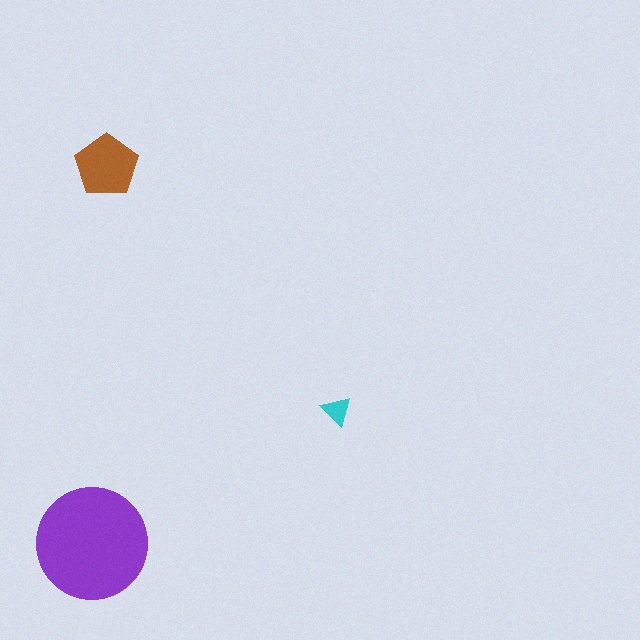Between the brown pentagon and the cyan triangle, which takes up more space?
The brown pentagon.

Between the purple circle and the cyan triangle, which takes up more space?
The purple circle.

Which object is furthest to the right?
The cyan triangle is rightmost.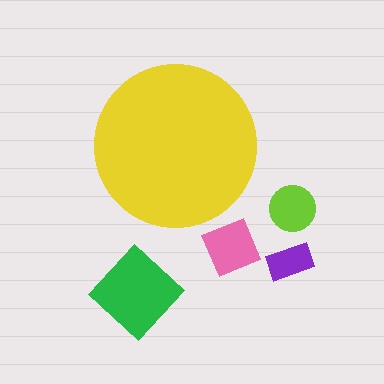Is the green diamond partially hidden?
No, the green diamond is fully visible.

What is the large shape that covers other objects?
A yellow circle.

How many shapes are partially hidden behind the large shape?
0 shapes are partially hidden.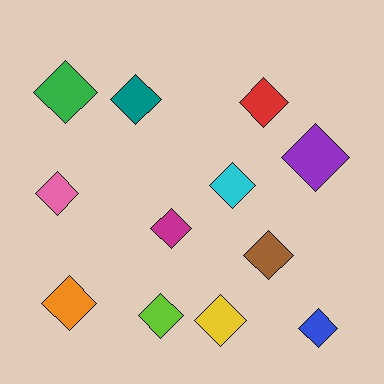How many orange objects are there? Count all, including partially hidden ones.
There is 1 orange object.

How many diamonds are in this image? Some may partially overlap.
There are 12 diamonds.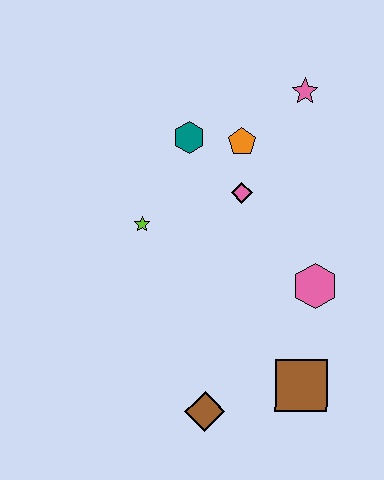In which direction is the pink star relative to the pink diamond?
The pink star is above the pink diamond.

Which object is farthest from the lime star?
The brown square is farthest from the lime star.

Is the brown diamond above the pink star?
No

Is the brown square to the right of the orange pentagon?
Yes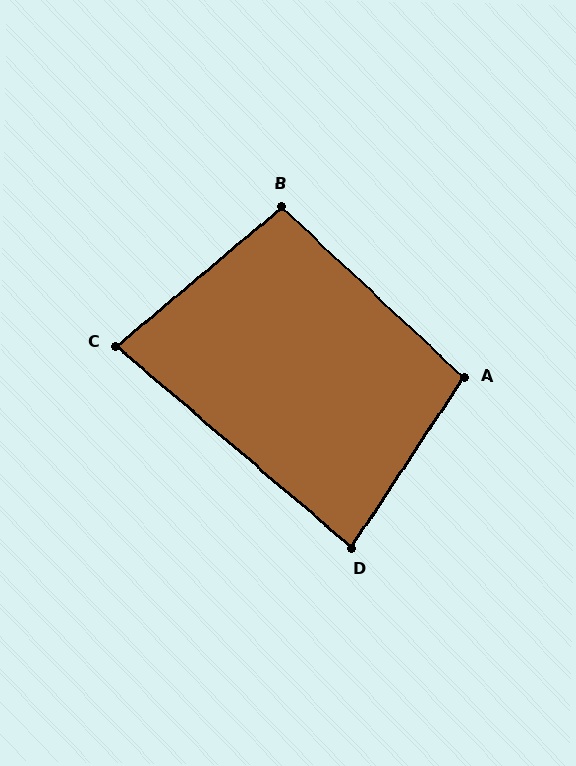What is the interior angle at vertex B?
Approximately 97 degrees (obtuse).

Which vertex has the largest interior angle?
A, at approximately 99 degrees.